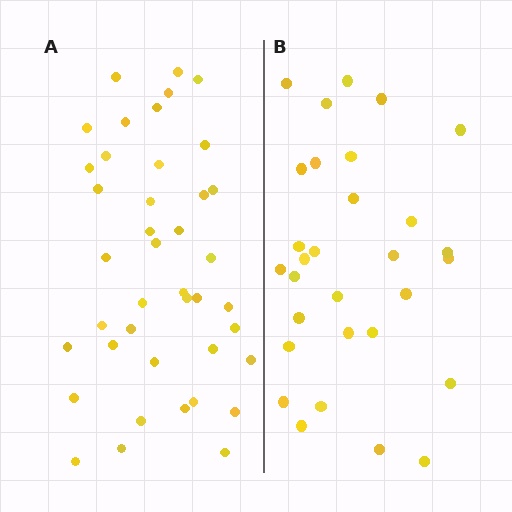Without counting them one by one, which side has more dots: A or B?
Region A (the left region) has more dots.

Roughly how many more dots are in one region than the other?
Region A has roughly 12 or so more dots than region B.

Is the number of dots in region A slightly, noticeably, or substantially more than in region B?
Region A has noticeably more, but not dramatically so. The ratio is roughly 1.4 to 1.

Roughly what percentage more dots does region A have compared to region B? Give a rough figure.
About 35% more.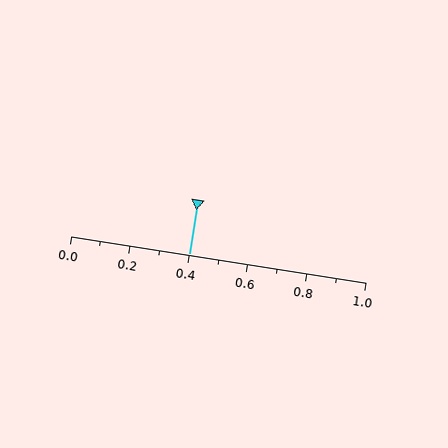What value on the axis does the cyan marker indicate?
The marker indicates approximately 0.4.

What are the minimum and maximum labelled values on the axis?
The axis runs from 0.0 to 1.0.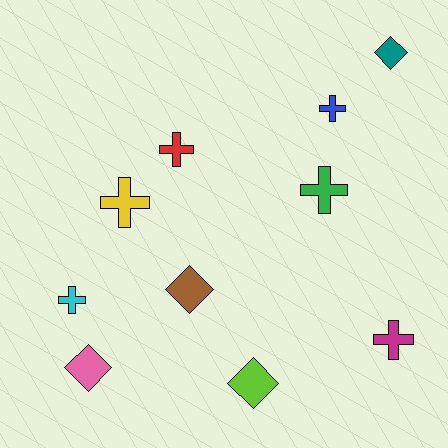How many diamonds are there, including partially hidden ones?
There are 4 diamonds.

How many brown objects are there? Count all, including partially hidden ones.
There is 1 brown object.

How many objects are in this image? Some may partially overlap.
There are 10 objects.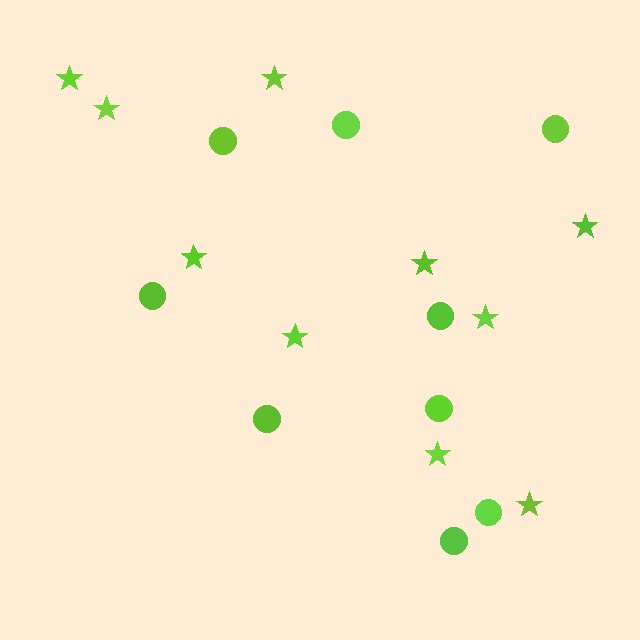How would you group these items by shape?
There are 2 groups: one group of stars (10) and one group of circles (9).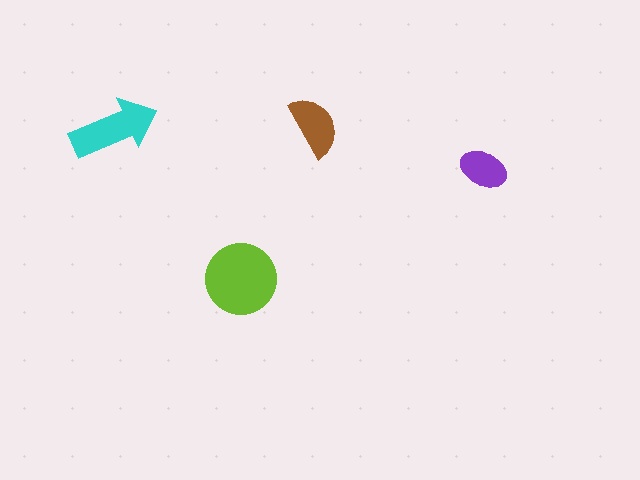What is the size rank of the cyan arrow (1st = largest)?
2nd.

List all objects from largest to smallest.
The lime circle, the cyan arrow, the brown semicircle, the purple ellipse.